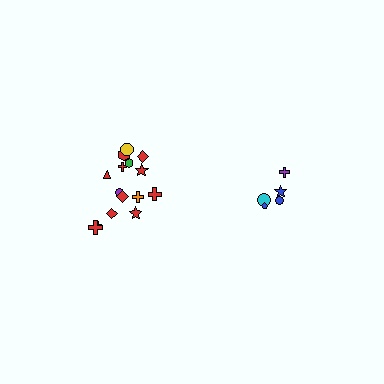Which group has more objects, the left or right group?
The left group.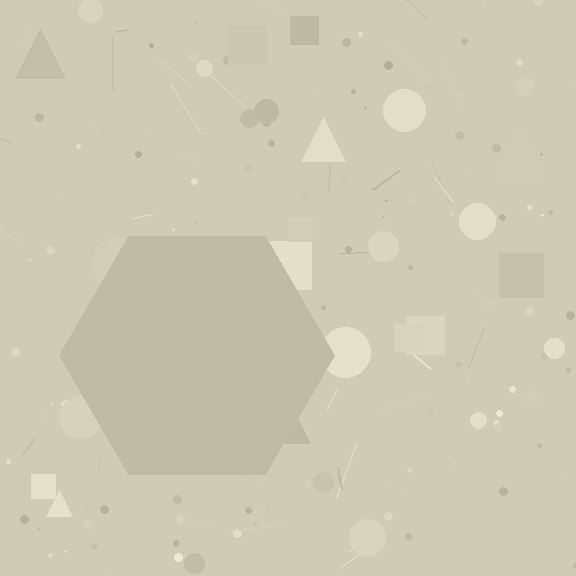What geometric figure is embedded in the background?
A hexagon is embedded in the background.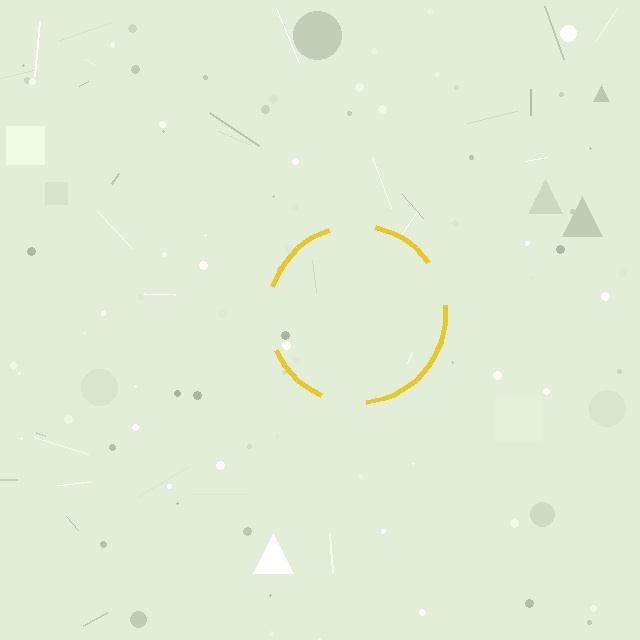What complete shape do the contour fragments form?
The contour fragments form a circle.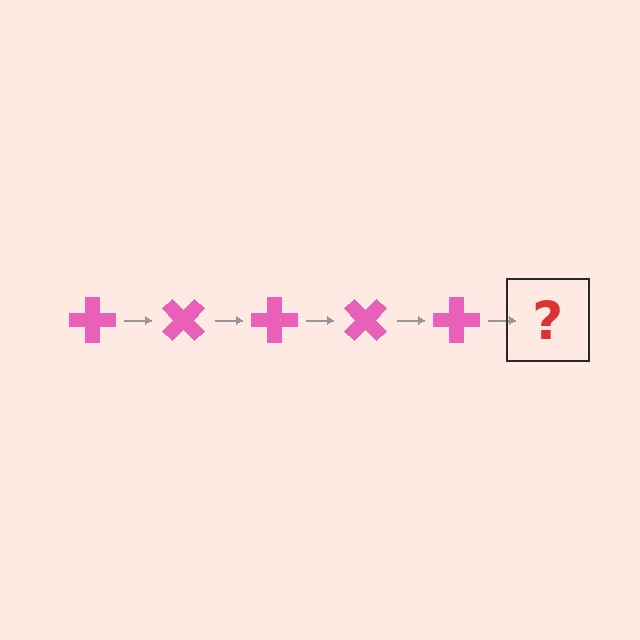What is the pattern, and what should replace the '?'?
The pattern is that the cross rotates 45 degrees each step. The '?' should be a pink cross rotated 225 degrees.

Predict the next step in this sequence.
The next step is a pink cross rotated 225 degrees.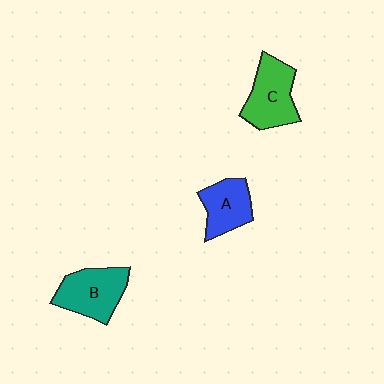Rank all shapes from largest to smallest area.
From largest to smallest: C (green), B (teal), A (blue).